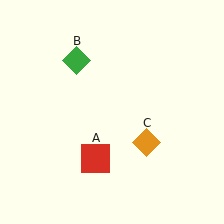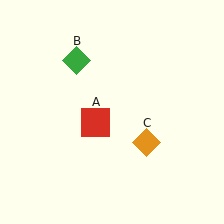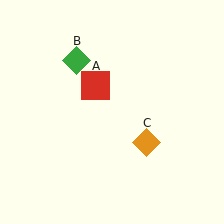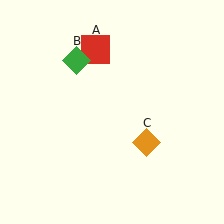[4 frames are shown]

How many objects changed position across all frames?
1 object changed position: red square (object A).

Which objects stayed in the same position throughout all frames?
Green diamond (object B) and orange diamond (object C) remained stationary.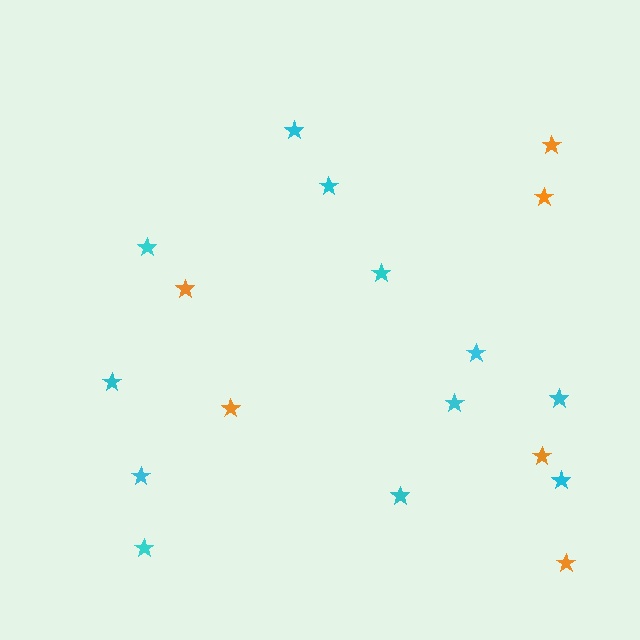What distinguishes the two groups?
There are 2 groups: one group of cyan stars (12) and one group of orange stars (6).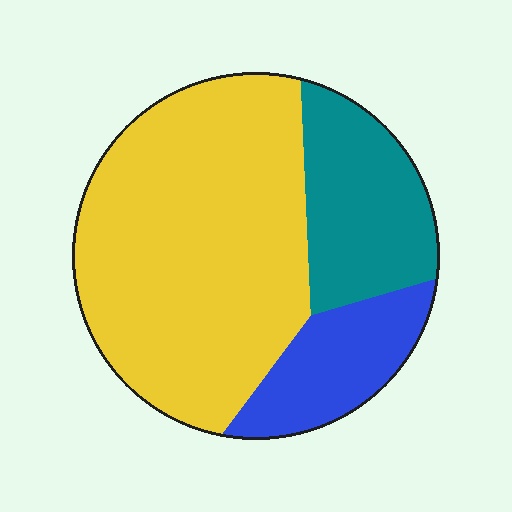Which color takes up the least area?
Blue, at roughly 15%.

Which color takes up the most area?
Yellow, at roughly 60%.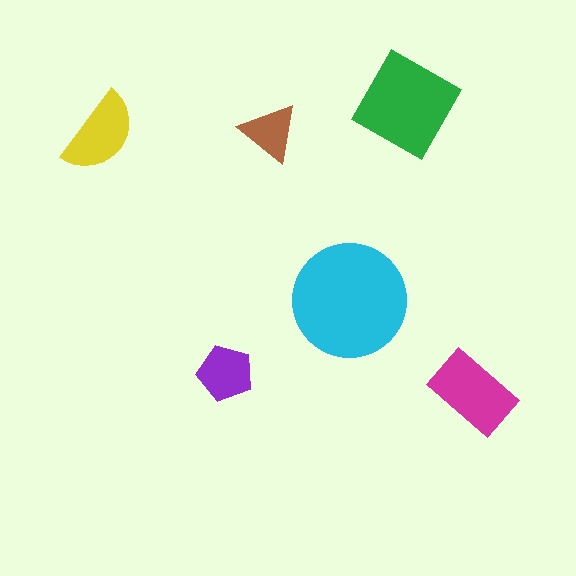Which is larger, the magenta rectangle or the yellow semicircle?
The magenta rectangle.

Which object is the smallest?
The brown triangle.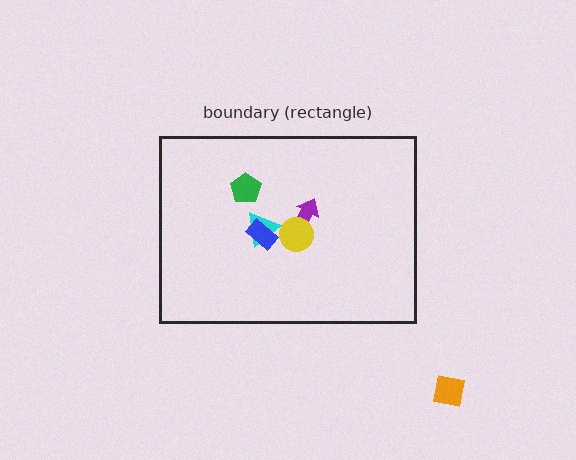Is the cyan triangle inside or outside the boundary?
Inside.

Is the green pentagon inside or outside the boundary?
Inside.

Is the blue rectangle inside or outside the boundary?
Inside.